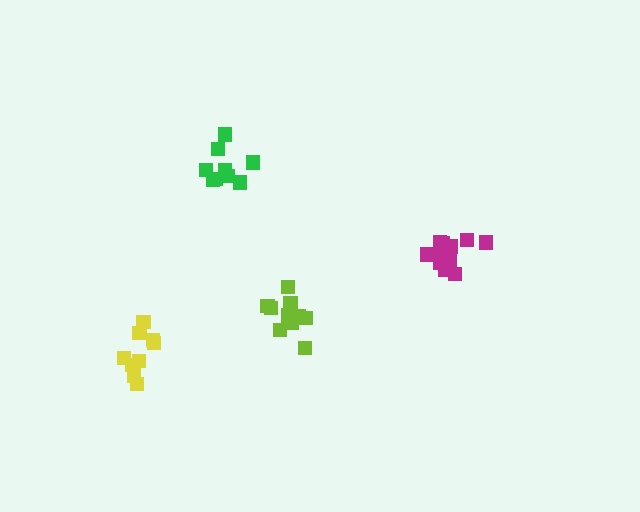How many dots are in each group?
Group 1: 9 dots, Group 2: 10 dots, Group 3: 9 dots, Group 4: 15 dots (43 total).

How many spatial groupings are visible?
There are 4 spatial groupings.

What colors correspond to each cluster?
The clusters are colored: yellow, lime, green, magenta.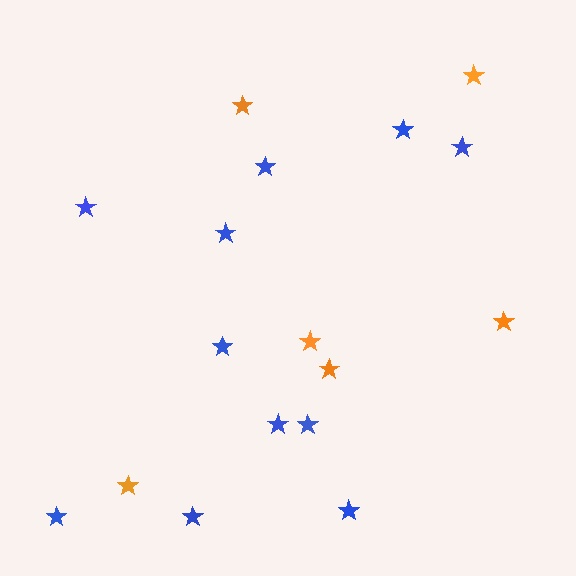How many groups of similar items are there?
There are 2 groups: one group of orange stars (6) and one group of blue stars (11).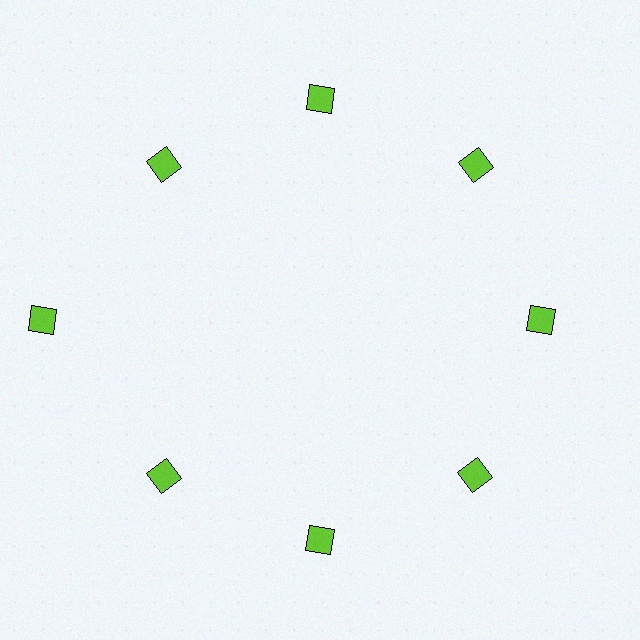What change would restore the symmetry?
The symmetry would be restored by moving it inward, back onto the ring so that all 8 squares sit at equal angles and equal distance from the center.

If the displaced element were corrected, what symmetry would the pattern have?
It would have 8-fold rotational symmetry — the pattern would map onto itself every 45 degrees.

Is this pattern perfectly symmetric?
No. The 8 lime squares are arranged in a ring, but one element near the 9 o'clock position is pushed outward from the center, breaking the 8-fold rotational symmetry.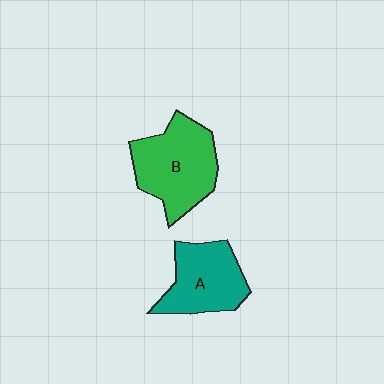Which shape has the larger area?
Shape B (green).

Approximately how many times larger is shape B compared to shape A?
Approximately 1.2 times.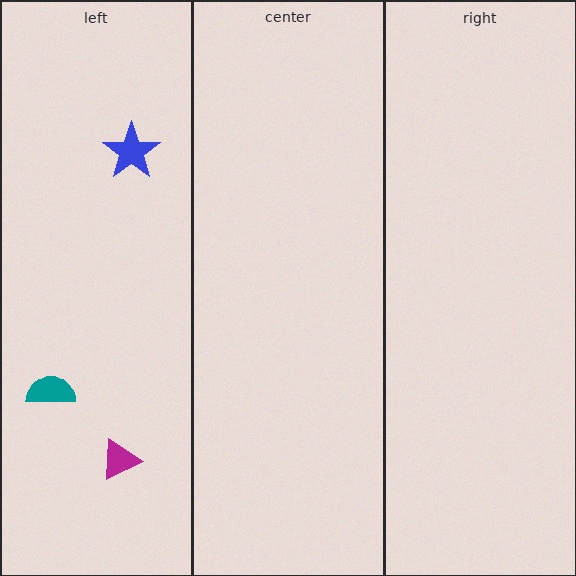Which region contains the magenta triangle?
The left region.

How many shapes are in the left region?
3.